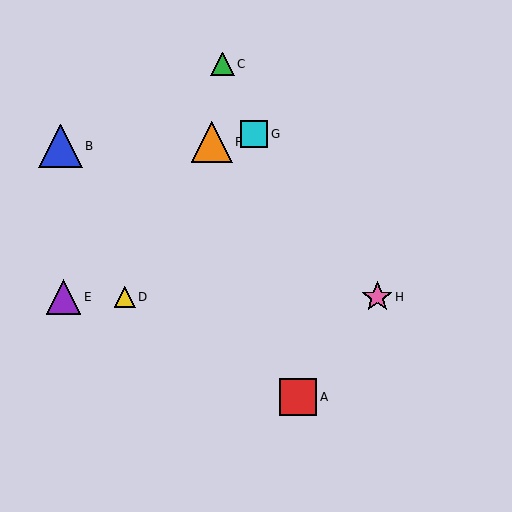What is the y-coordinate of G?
Object G is at y≈134.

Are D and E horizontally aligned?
Yes, both are at y≈297.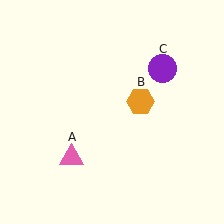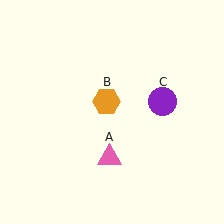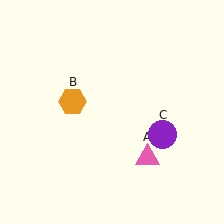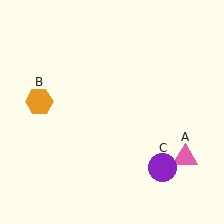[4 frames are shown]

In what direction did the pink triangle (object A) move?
The pink triangle (object A) moved right.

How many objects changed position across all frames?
3 objects changed position: pink triangle (object A), orange hexagon (object B), purple circle (object C).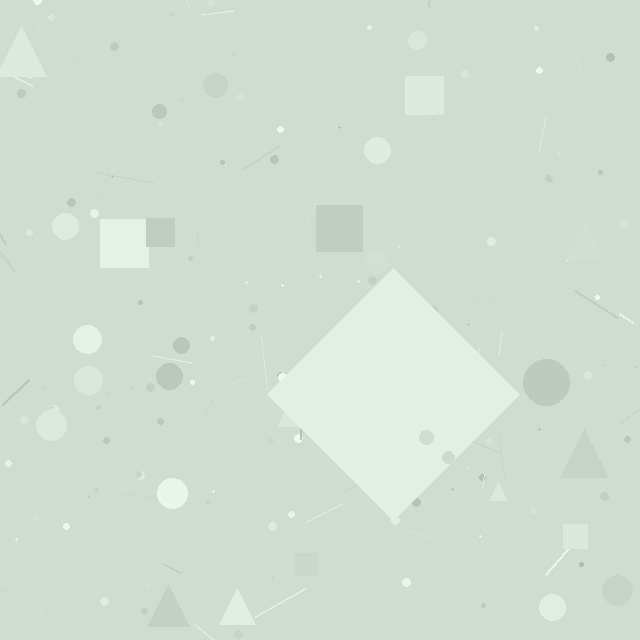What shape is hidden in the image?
A diamond is hidden in the image.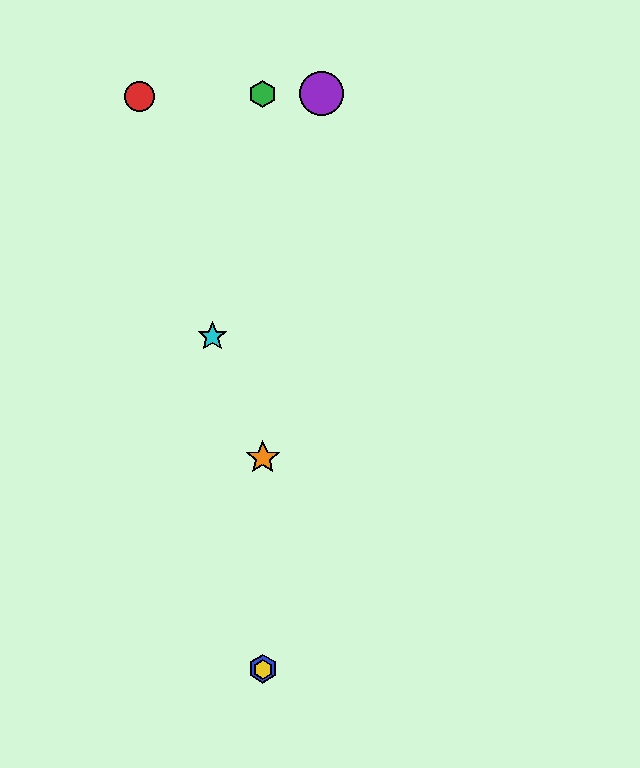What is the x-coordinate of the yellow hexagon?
The yellow hexagon is at x≈263.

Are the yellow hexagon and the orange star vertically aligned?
Yes, both are at x≈263.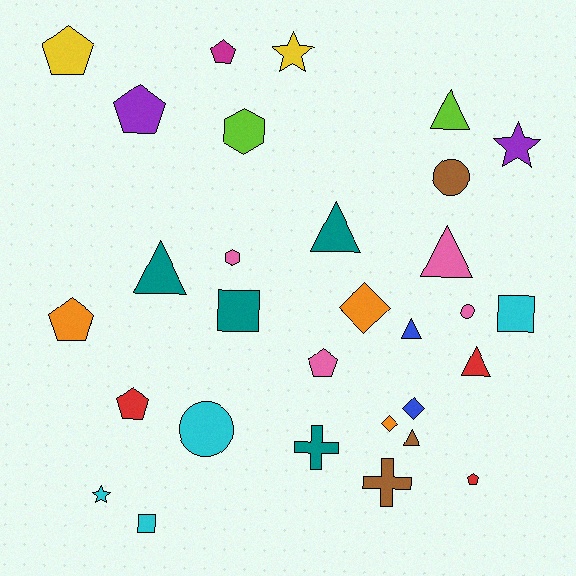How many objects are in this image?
There are 30 objects.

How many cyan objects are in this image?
There are 4 cyan objects.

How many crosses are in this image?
There are 2 crosses.